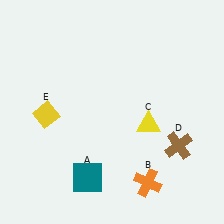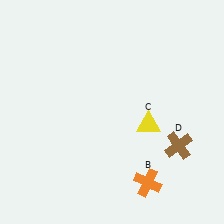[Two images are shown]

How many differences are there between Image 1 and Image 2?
There are 2 differences between the two images.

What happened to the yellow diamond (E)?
The yellow diamond (E) was removed in Image 2. It was in the bottom-left area of Image 1.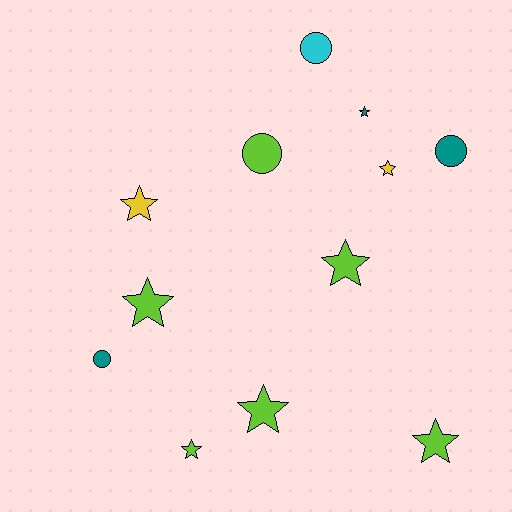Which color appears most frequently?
Lime, with 6 objects.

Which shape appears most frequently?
Star, with 8 objects.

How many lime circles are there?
There is 1 lime circle.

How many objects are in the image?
There are 12 objects.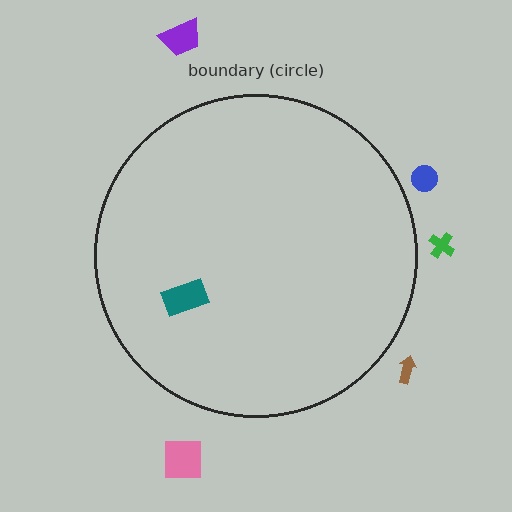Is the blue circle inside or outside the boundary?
Outside.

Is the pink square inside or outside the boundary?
Outside.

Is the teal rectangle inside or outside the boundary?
Inside.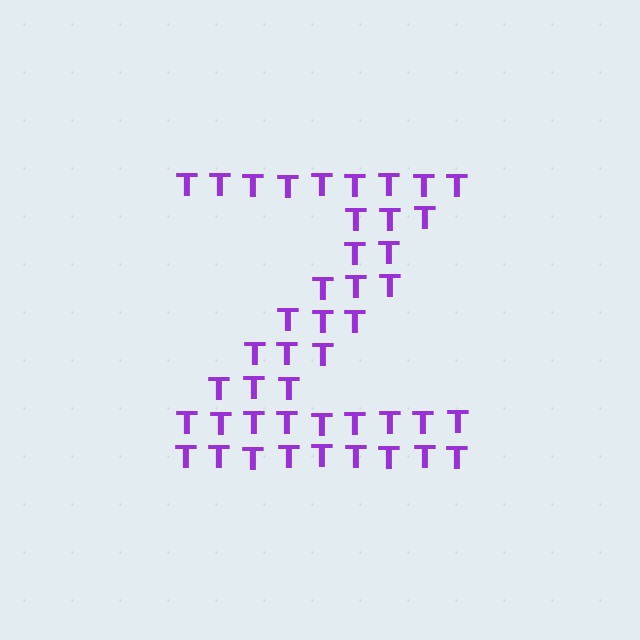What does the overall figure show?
The overall figure shows the letter Z.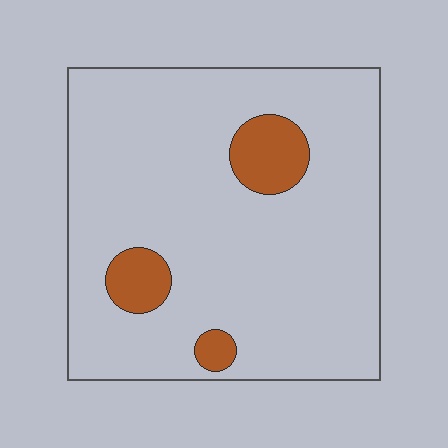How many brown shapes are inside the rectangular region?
3.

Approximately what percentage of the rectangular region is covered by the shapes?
Approximately 10%.